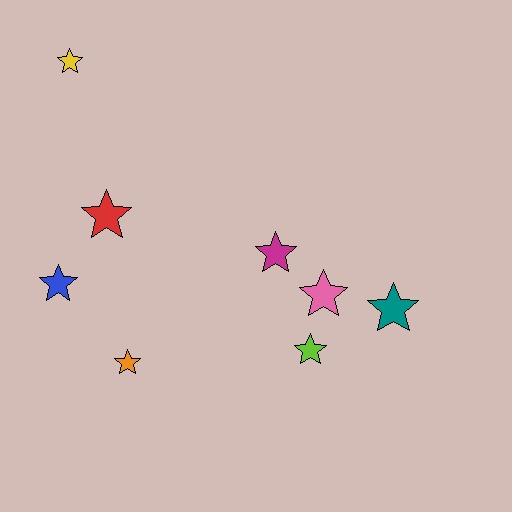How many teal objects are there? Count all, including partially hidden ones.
There is 1 teal object.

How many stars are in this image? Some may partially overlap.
There are 8 stars.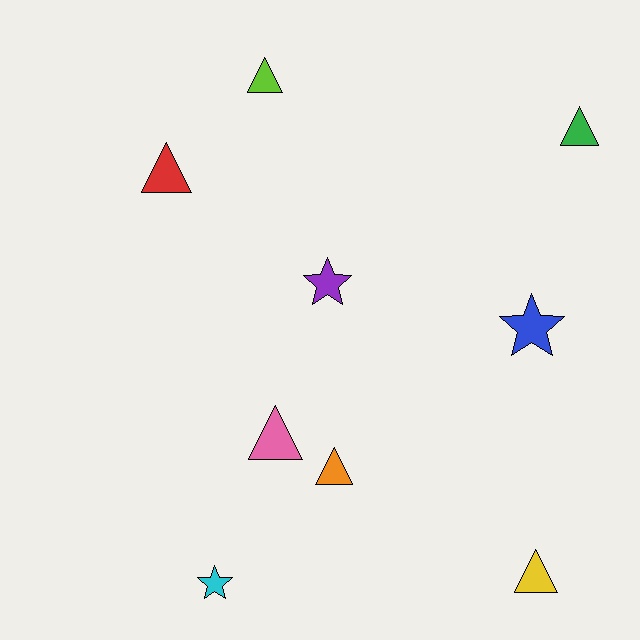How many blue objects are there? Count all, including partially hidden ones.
There is 1 blue object.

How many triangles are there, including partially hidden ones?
There are 6 triangles.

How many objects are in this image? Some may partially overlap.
There are 9 objects.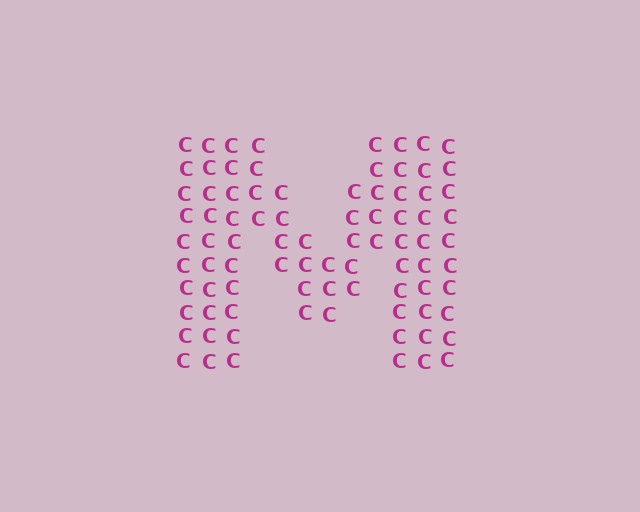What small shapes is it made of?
It is made of small letter C's.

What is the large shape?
The large shape is the letter M.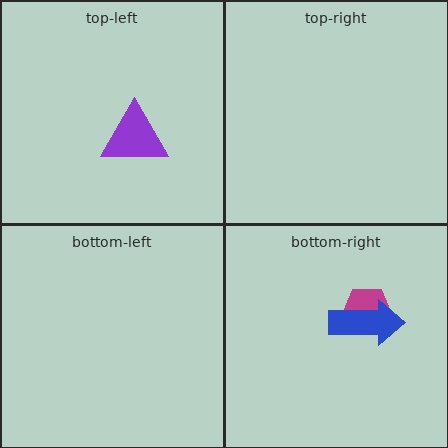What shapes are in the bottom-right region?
The magenta trapezoid, the blue arrow.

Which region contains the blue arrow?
The bottom-right region.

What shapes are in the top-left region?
The purple triangle.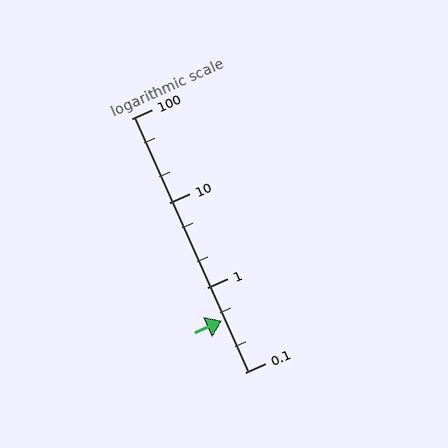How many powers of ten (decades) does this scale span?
The scale spans 3 decades, from 0.1 to 100.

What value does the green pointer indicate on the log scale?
The pointer indicates approximately 0.41.